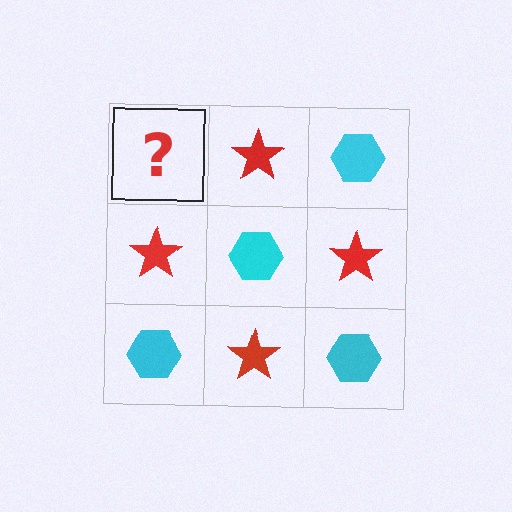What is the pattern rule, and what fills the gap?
The rule is that it alternates cyan hexagon and red star in a checkerboard pattern. The gap should be filled with a cyan hexagon.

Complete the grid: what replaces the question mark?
The question mark should be replaced with a cyan hexagon.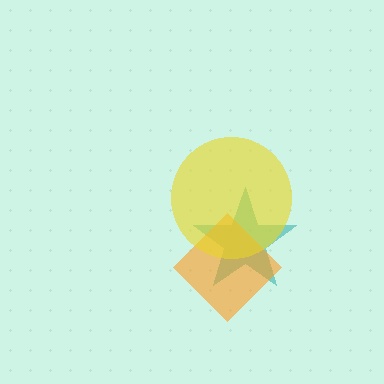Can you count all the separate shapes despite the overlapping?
Yes, there are 3 separate shapes.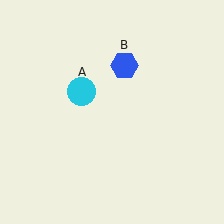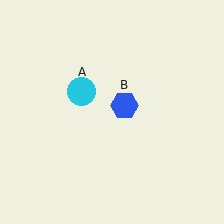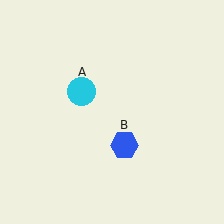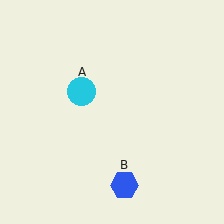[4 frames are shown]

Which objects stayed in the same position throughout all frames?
Cyan circle (object A) remained stationary.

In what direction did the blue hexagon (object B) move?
The blue hexagon (object B) moved down.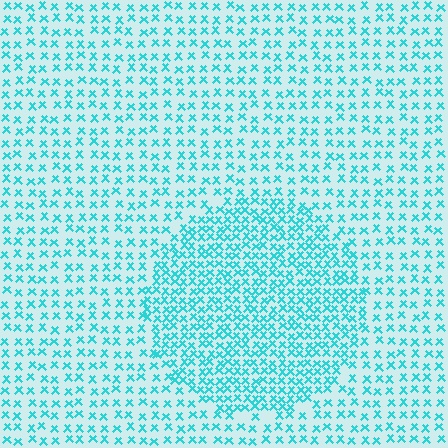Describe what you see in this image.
The image contains small cyan elements arranged at two different densities. A circle-shaped region is visible where the elements are more densely packed than the surrounding area.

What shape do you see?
I see a circle.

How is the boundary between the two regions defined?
The boundary is defined by a change in element density (approximately 1.9x ratio). All elements are the same color, size, and shape.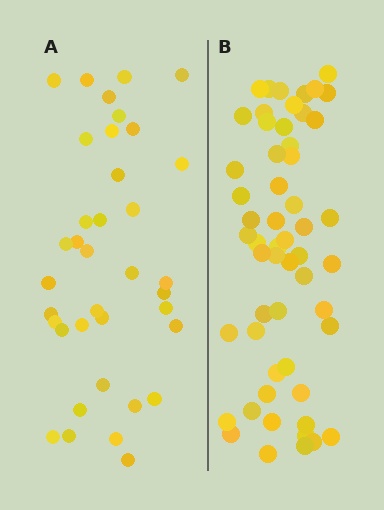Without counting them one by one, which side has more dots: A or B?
Region B (the right region) has more dots.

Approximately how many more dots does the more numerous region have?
Region B has approximately 20 more dots than region A.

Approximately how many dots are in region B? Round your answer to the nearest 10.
About 60 dots. (The exact count is 55, which rounds to 60.)